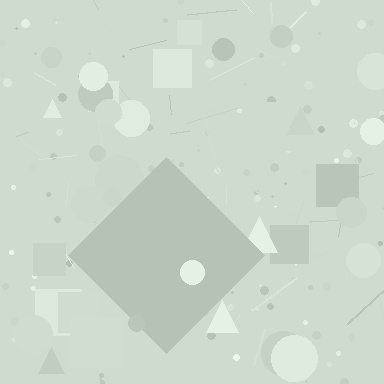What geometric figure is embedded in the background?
A diamond is embedded in the background.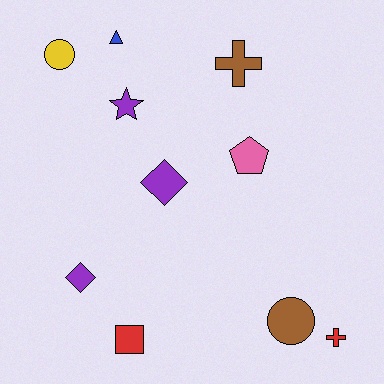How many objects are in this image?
There are 10 objects.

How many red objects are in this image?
There are 2 red objects.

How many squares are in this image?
There is 1 square.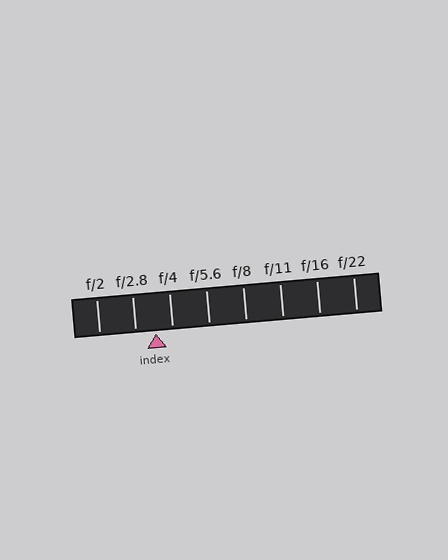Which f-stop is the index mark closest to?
The index mark is closest to f/4.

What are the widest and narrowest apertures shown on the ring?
The widest aperture shown is f/2 and the narrowest is f/22.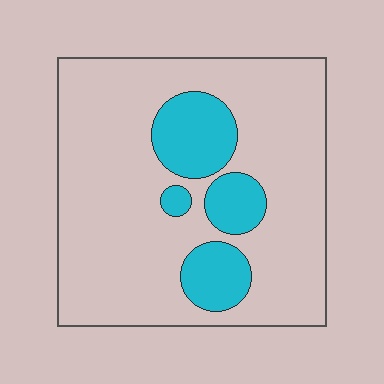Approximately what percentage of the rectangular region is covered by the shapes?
Approximately 20%.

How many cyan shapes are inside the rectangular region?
4.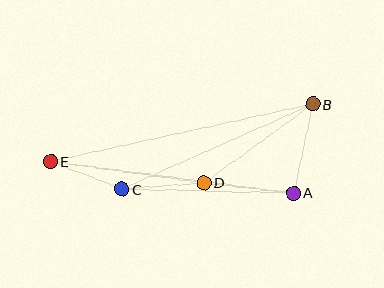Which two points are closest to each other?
Points C and E are closest to each other.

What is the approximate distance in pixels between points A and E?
The distance between A and E is approximately 245 pixels.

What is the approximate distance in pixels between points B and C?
The distance between B and C is approximately 209 pixels.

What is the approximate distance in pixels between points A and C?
The distance between A and C is approximately 171 pixels.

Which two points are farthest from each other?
Points B and E are farthest from each other.